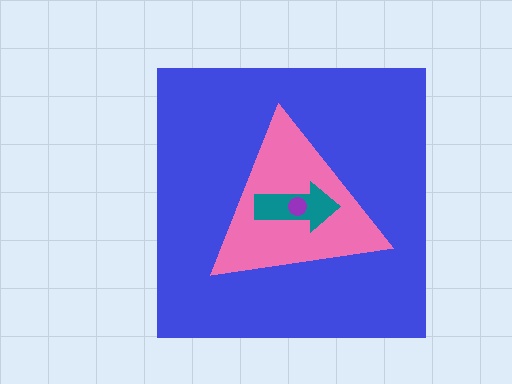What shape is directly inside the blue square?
The pink triangle.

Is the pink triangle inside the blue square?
Yes.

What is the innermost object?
The purple circle.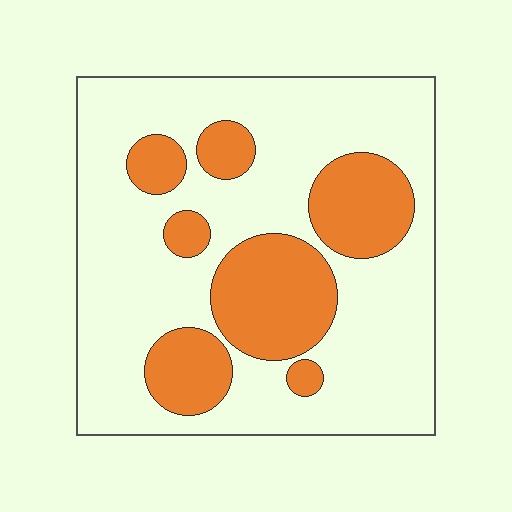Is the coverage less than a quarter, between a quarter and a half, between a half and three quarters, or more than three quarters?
Between a quarter and a half.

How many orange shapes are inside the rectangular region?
7.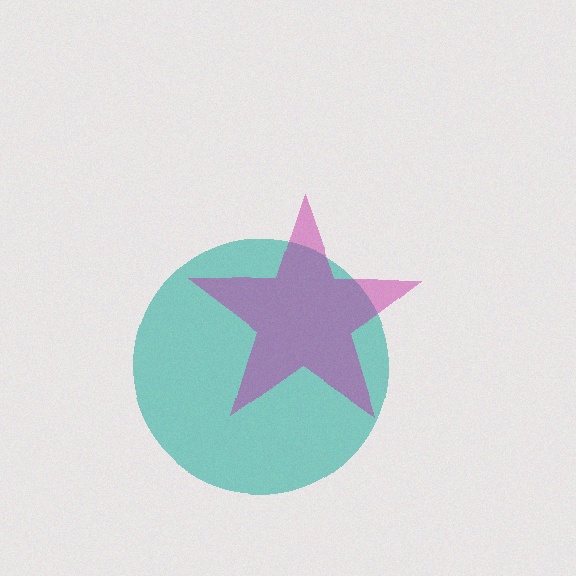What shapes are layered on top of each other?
The layered shapes are: a teal circle, a magenta star.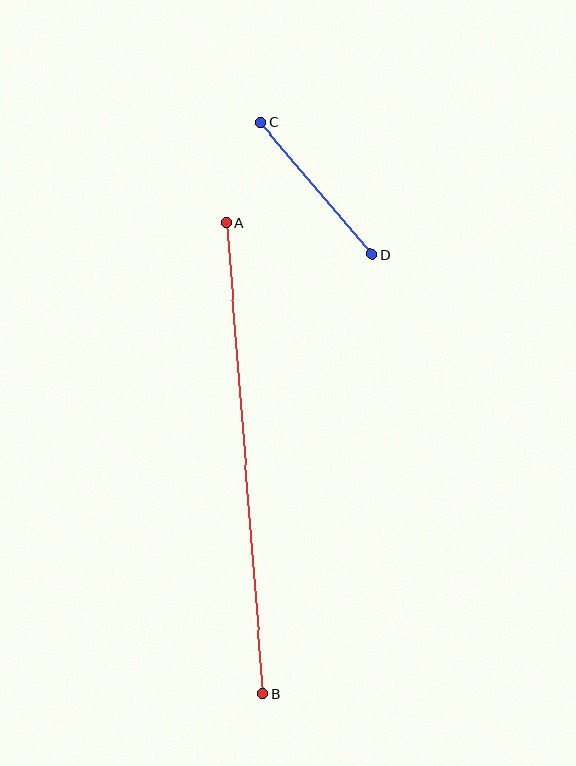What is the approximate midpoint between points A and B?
The midpoint is at approximately (244, 458) pixels.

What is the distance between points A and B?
The distance is approximately 473 pixels.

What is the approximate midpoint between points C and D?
The midpoint is at approximately (316, 188) pixels.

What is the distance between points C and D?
The distance is approximately 173 pixels.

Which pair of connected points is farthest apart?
Points A and B are farthest apart.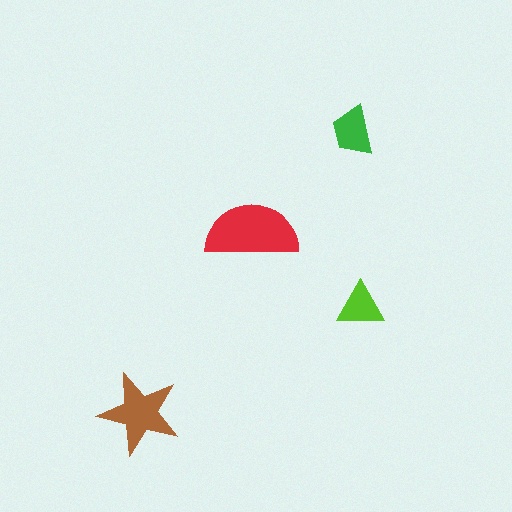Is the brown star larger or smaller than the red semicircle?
Smaller.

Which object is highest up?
The green trapezoid is topmost.